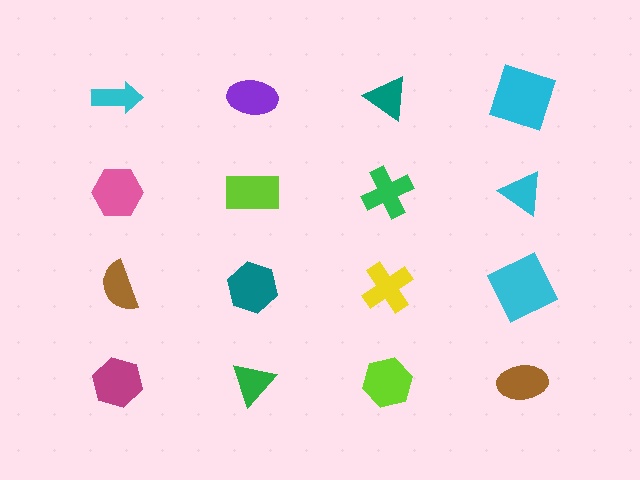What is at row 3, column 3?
A yellow cross.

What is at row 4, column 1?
A magenta hexagon.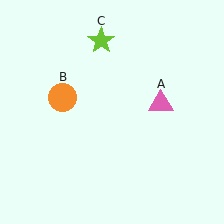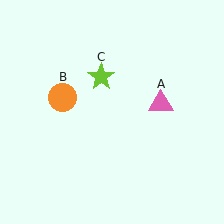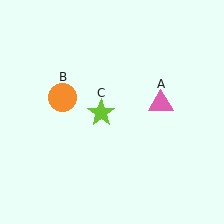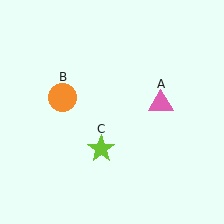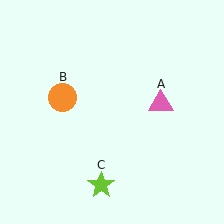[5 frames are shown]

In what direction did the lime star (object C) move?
The lime star (object C) moved down.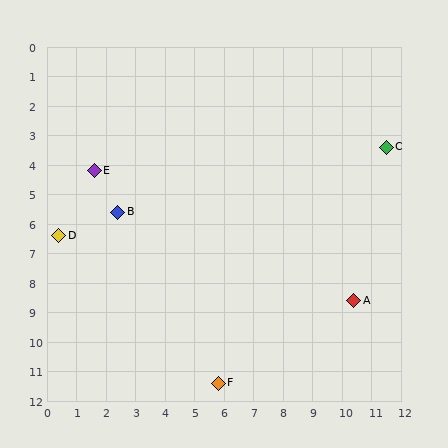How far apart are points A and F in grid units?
Points A and F are about 5.4 grid units apart.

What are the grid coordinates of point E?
Point E is at approximately (1.6, 4.2).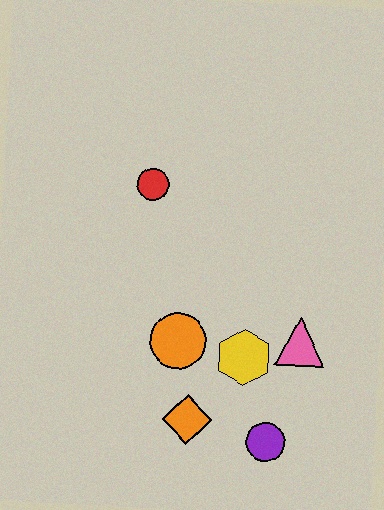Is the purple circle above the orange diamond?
No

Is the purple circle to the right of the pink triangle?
No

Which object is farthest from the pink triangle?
The red circle is farthest from the pink triangle.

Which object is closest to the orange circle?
The yellow hexagon is closest to the orange circle.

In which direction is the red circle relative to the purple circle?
The red circle is above the purple circle.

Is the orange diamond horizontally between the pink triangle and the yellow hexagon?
No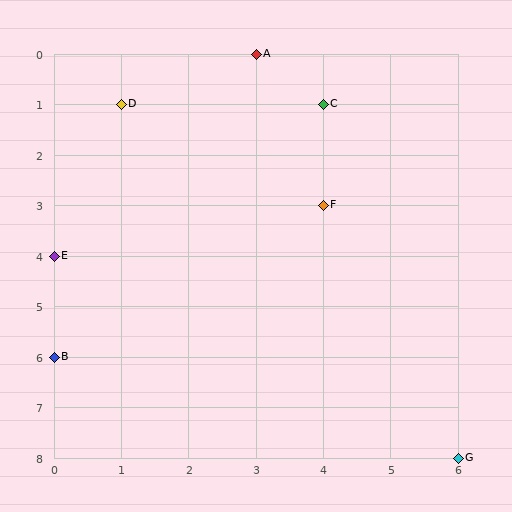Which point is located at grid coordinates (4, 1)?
Point C is at (4, 1).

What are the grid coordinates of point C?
Point C is at grid coordinates (4, 1).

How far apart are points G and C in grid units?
Points G and C are 2 columns and 7 rows apart (about 7.3 grid units diagonally).